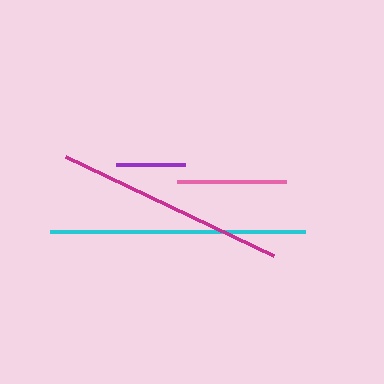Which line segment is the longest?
The cyan line is the longest at approximately 255 pixels.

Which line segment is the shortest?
The purple line is the shortest at approximately 70 pixels.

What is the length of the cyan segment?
The cyan segment is approximately 255 pixels long.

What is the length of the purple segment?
The purple segment is approximately 70 pixels long.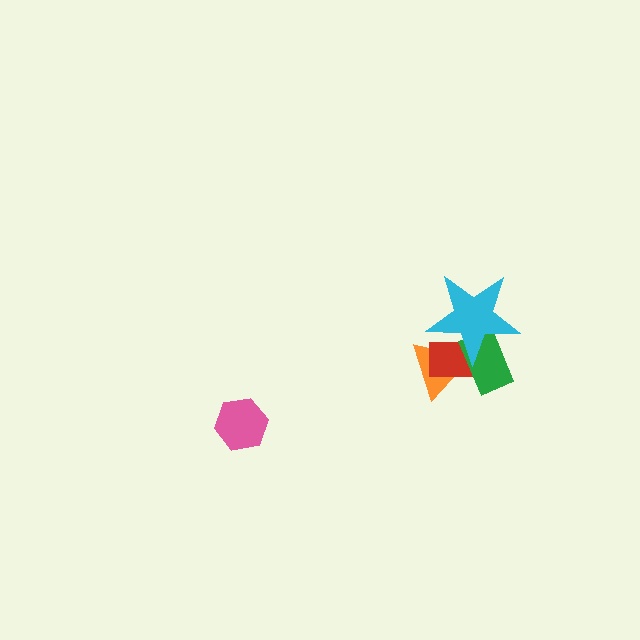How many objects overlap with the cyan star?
3 objects overlap with the cyan star.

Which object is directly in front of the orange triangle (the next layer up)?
The red rectangle is directly in front of the orange triangle.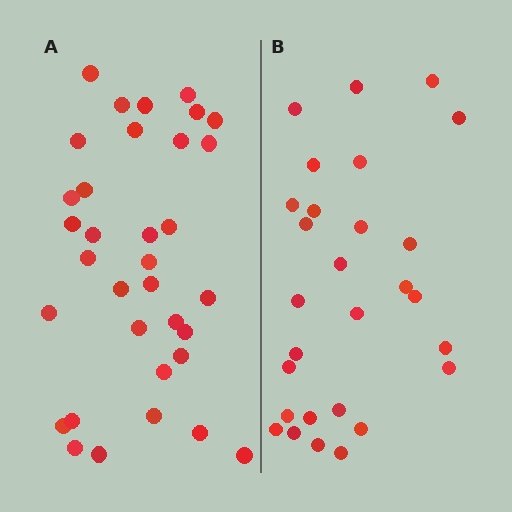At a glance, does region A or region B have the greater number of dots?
Region A (the left region) has more dots.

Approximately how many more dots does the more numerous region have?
Region A has about 6 more dots than region B.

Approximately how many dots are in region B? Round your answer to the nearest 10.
About 30 dots. (The exact count is 28, which rounds to 30.)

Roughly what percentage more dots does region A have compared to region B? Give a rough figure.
About 20% more.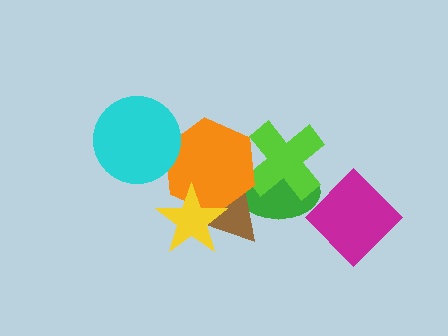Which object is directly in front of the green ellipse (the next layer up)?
The brown triangle is directly in front of the green ellipse.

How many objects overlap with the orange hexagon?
5 objects overlap with the orange hexagon.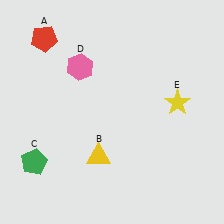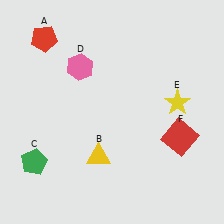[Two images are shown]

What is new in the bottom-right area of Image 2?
A red square (F) was added in the bottom-right area of Image 2.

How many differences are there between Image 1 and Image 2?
There is 1 difference between the two images.